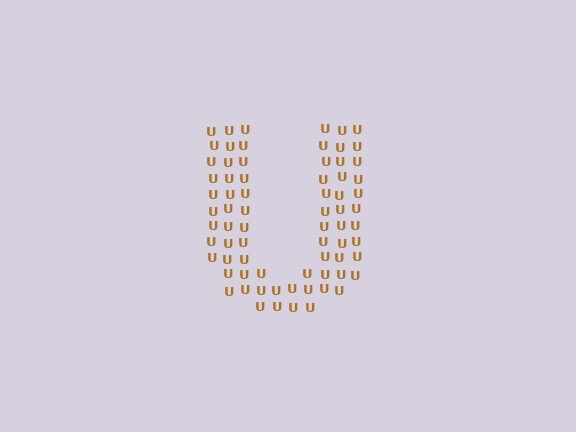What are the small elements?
The small elements are letter U's.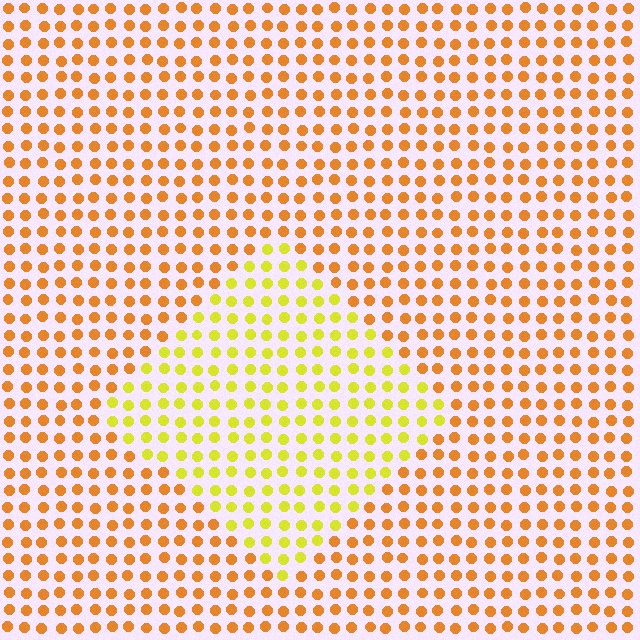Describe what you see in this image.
The image is filled with small orange elements in a uniform arrangement. A diamond-shaped region is visible where the elements are tinted to a slightly different hue, forming a subtle color boundary.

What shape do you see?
I see a diamond.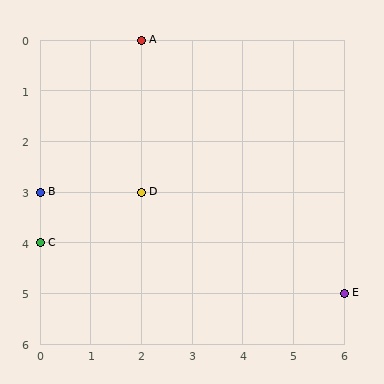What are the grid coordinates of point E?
Point E is at grid coordinates (6, 5).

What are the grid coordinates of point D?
Point D is at grid coordinates (2, 3).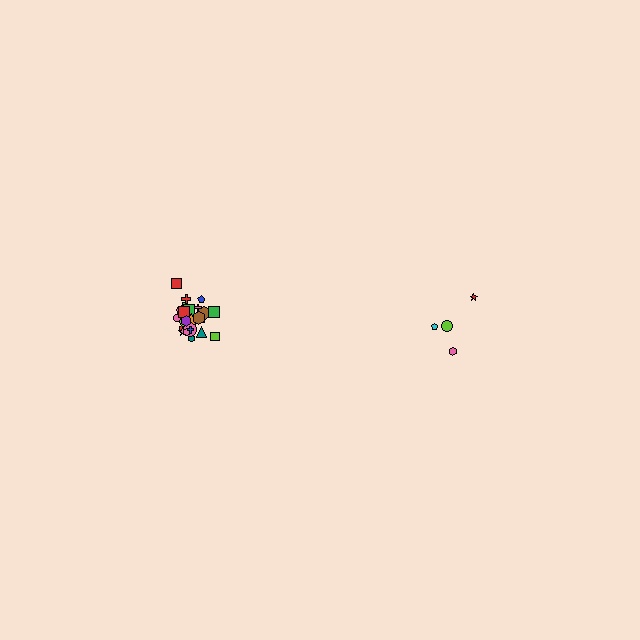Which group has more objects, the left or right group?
The left group.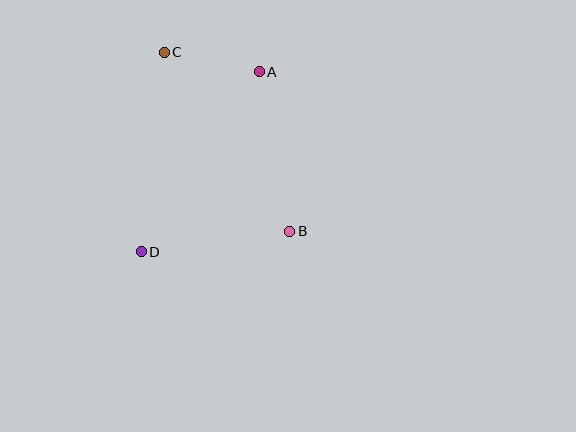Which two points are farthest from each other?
Points B and C are farthest from each other.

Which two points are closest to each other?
Points A and C are closest to each other.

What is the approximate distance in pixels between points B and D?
The distance between B and D is approximately 150 pixels.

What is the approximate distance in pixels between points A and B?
The distance between A and B is approximately 162 pixels.